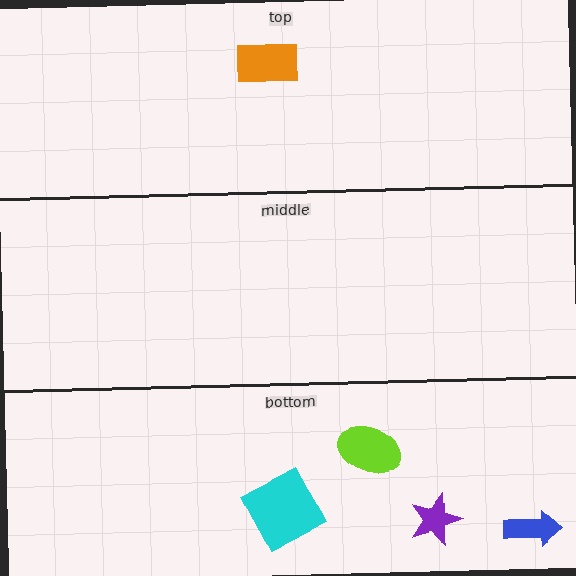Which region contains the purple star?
The bottom region.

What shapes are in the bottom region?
The cyan square, the purple star, the blue arrow, the lime ellipse.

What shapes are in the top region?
The orange rectangle.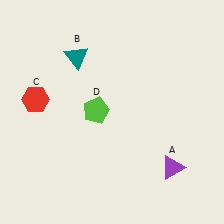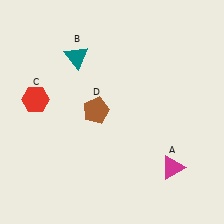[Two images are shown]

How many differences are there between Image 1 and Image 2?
There are 2 differences between the two images.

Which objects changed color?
A changed from purple to magenta. D changed from lime to brown.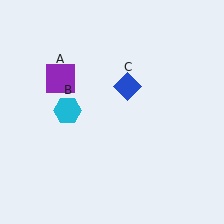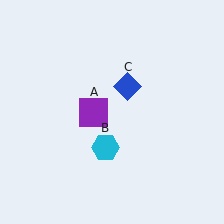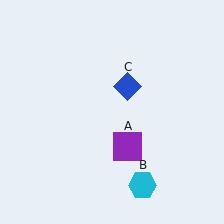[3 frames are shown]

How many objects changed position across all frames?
2 objects changed position: purple square (object A), cyan hexagon (object B).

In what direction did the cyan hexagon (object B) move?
The cyan hexagon (object B) moved down and to the right.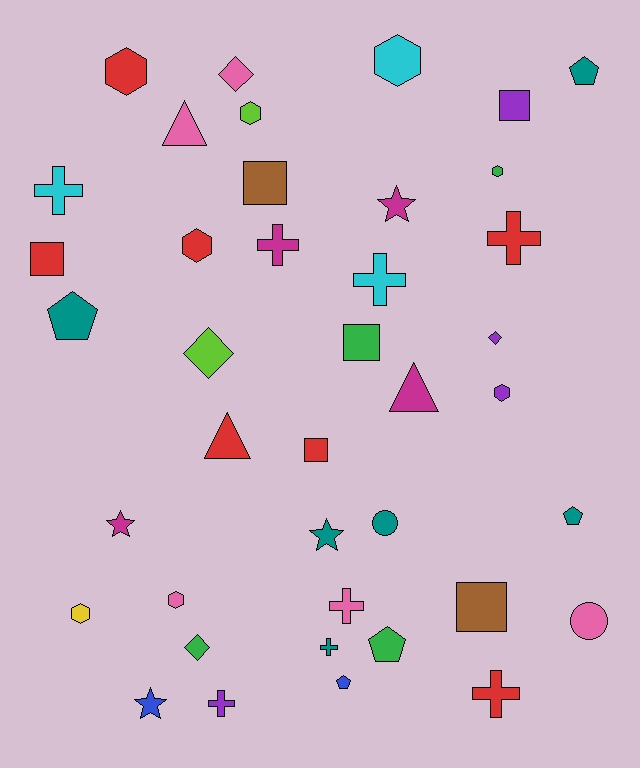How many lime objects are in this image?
There are 2 lime objects.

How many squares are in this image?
There are 6 squares.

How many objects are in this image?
There are 40 objects.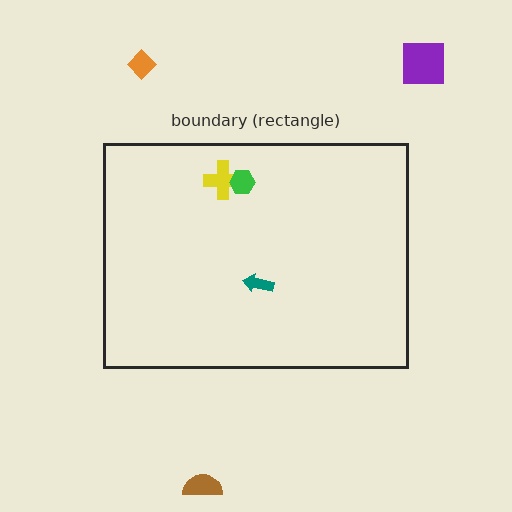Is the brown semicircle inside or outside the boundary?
Outside.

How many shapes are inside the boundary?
3 inside, 3 outside.